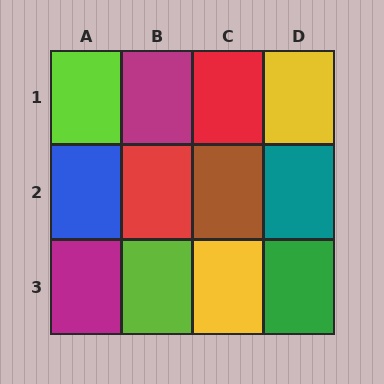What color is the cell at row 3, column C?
Yellow.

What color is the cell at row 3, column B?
Lime.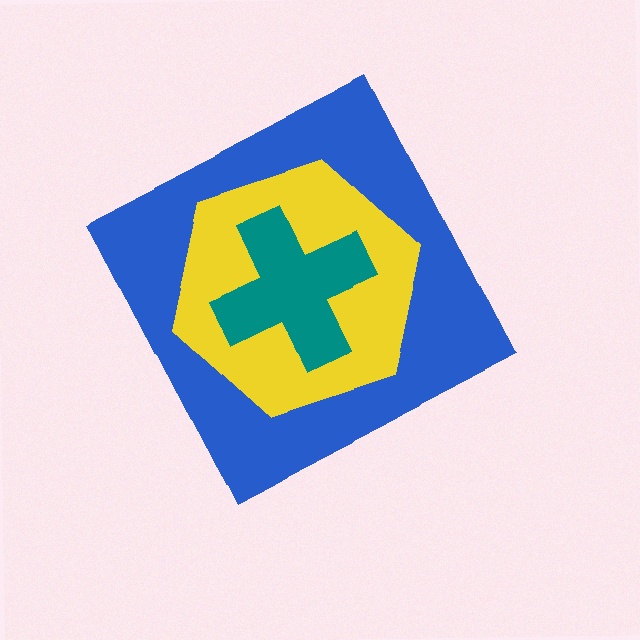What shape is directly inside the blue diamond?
The yellow hexagon.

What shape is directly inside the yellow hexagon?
The teal cross.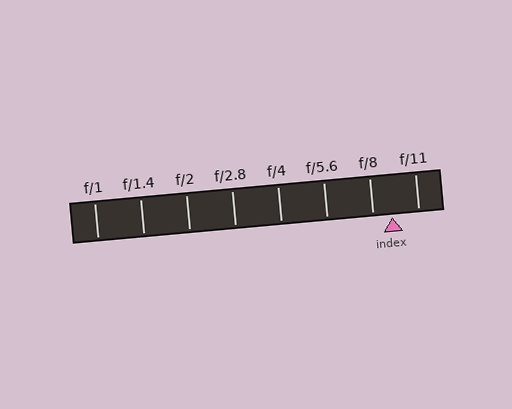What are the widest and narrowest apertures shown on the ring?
The widest aperture shown is f/1 and the narrowest is f/11.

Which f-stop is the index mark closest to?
The index mark is closest to f/8.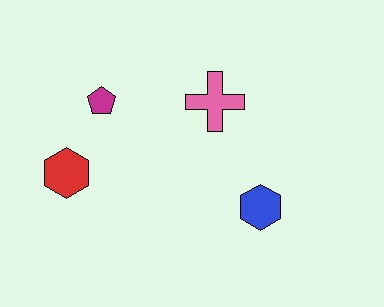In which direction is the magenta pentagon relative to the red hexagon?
The magenta pentagon is above the red hexagon.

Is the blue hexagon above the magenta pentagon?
No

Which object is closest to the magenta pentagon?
The red hexagon is closest to the magenta pentagon.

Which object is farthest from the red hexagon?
The blue hexagon is farthest from the red hexagon.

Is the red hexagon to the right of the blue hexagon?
No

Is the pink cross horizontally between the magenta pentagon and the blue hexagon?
Yes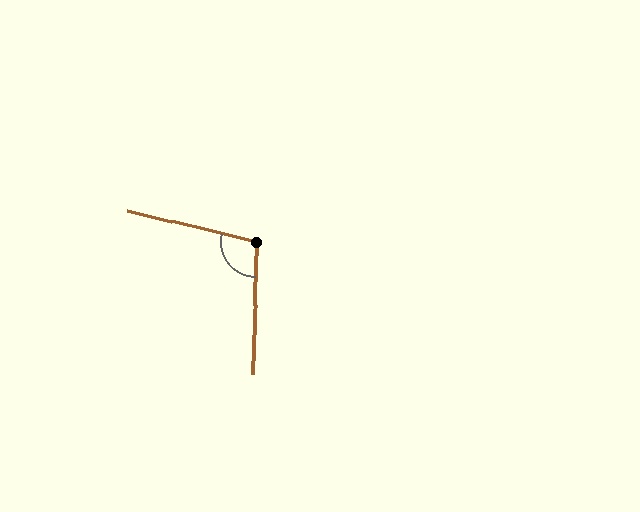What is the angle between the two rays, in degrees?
Approximately 102 degrees.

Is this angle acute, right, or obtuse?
It is obtuse.